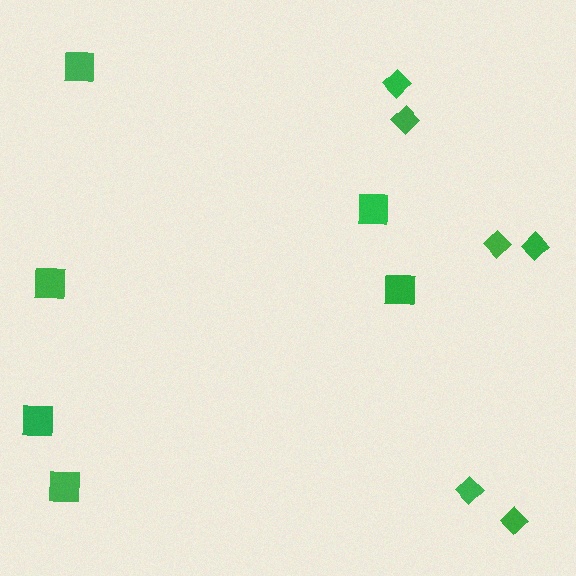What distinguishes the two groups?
There are 2 groups: one group of diamonds (6) and one group of squares (6).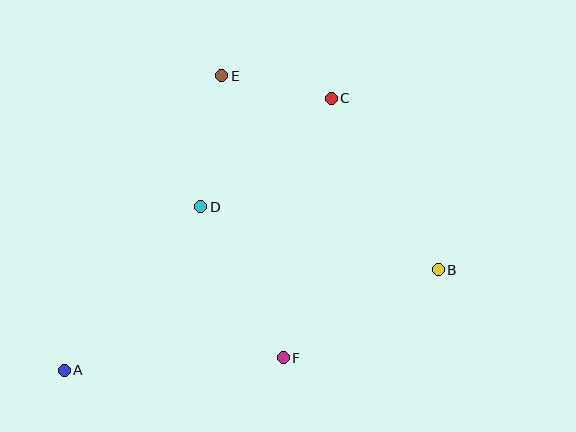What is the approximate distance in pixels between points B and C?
The distance between B and C is approximately 203 pixels.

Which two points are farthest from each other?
Points A and B are farthest from each other.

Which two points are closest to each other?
Points C and E are closest to each other.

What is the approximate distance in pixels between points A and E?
The distance between A and E is approximately 334 pixels.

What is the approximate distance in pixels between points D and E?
The distance between D and E is approximately 133 pixels.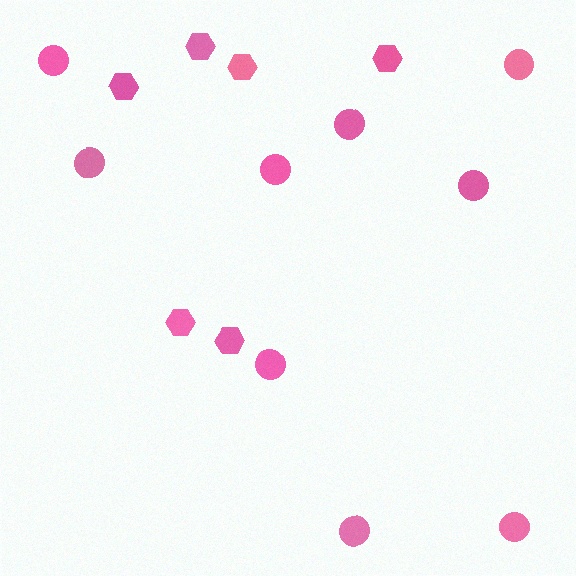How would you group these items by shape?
There are 2 groups: one group of circles (9) and one group of hexagons (6).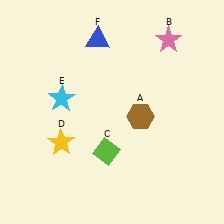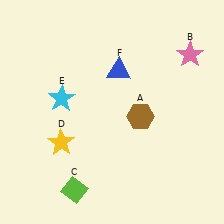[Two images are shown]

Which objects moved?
The objects that moved are: the pink star (B), the lime diamond (C), the blue triangle (F).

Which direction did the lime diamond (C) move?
The lime diamond (C) moved down.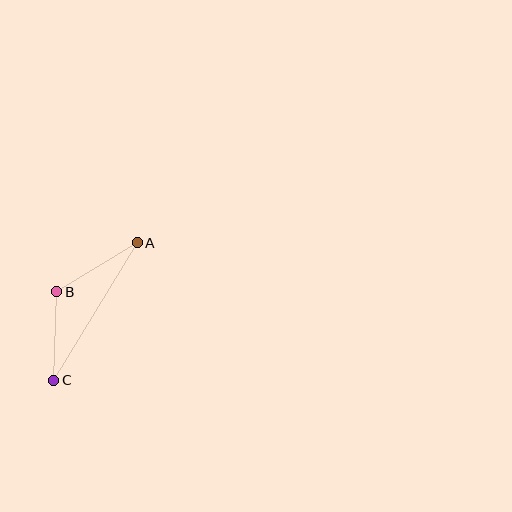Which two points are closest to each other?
Points B and C are closest to each other.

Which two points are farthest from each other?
Points A and C are farthest from each other.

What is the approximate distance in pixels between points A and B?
The distance between A and B is approximately 94 pixels.